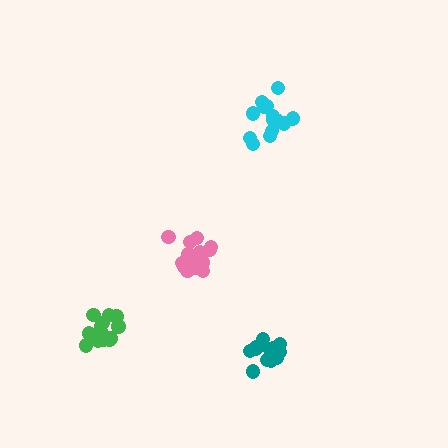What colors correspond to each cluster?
The clusters are colored: teal, pink, green, cyan.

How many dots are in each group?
Group 1: 17 dots, Group 2: 17 dots, Group 3: 15 dots, Group 4: 15 dots (64 total).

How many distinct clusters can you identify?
There are 4 distinct clusters.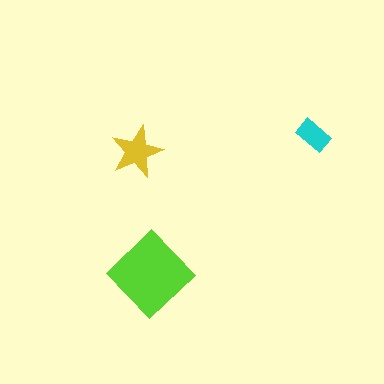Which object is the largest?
The lime diamond.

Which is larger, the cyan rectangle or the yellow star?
The yellow star.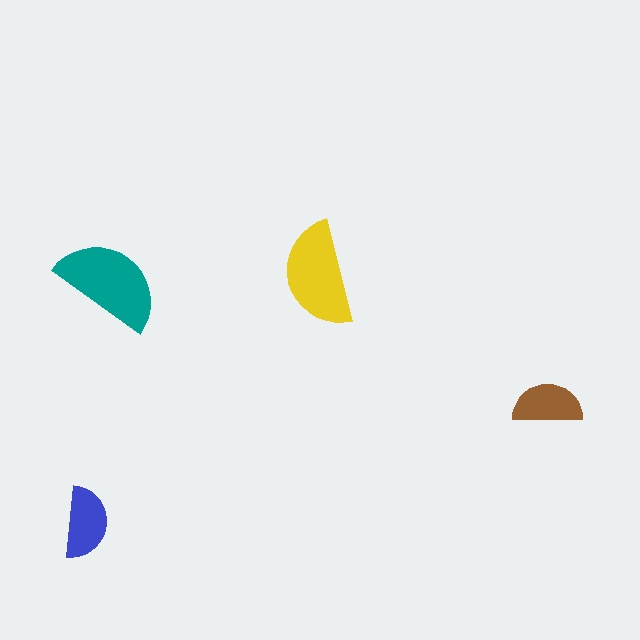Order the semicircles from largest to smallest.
the teal one, the yellow one, the blue one, the brown one.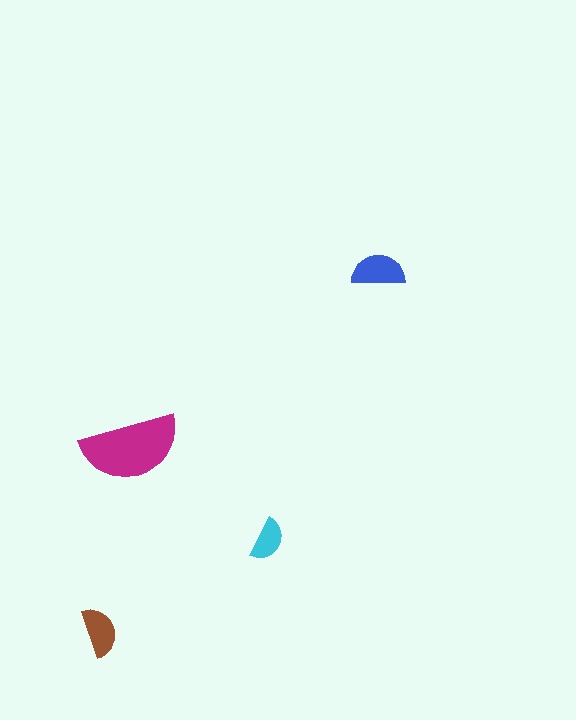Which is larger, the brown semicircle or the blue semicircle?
The blue one.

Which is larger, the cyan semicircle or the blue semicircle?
The blue one.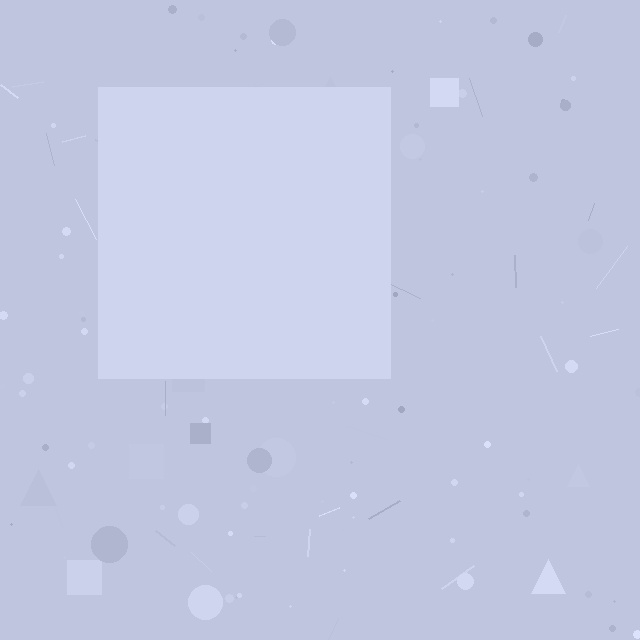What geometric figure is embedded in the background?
A square is embedded in the background.